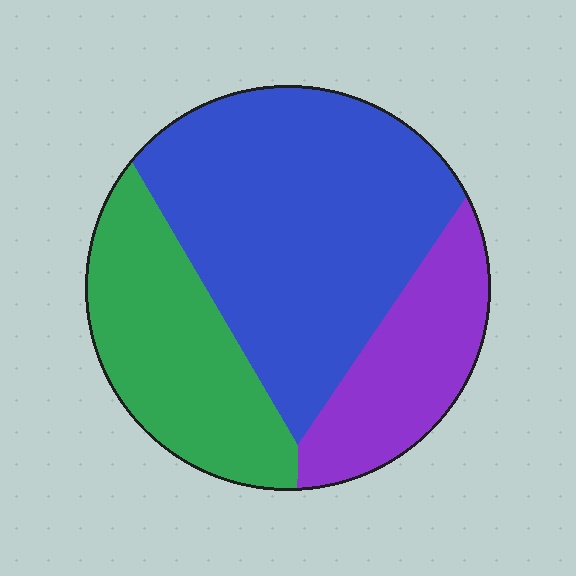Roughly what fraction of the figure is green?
Green covers around 30% of the figure.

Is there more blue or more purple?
Blue.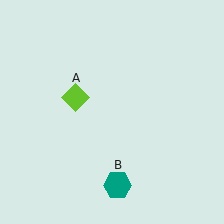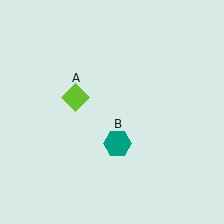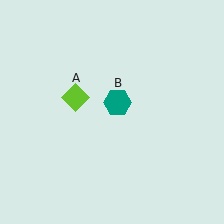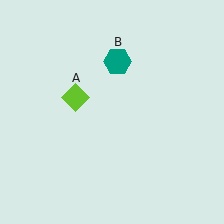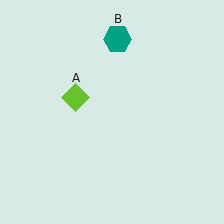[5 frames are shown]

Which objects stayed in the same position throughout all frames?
Lime diamond (object A) remained stationary.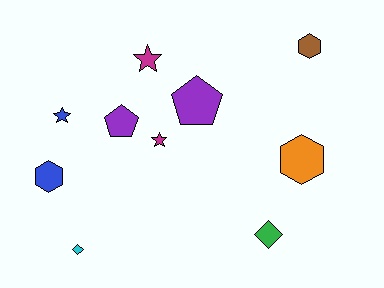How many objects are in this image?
There are 10 objects.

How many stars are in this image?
There are 3 stars.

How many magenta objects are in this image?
There are 2 magenta objects.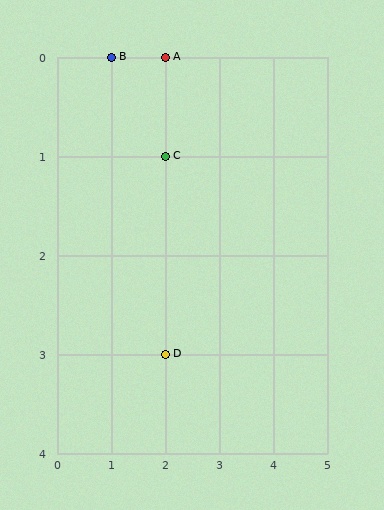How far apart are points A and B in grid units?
Points A and B are 1 column apart.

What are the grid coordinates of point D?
Point D is at grid coordinates (2, 3).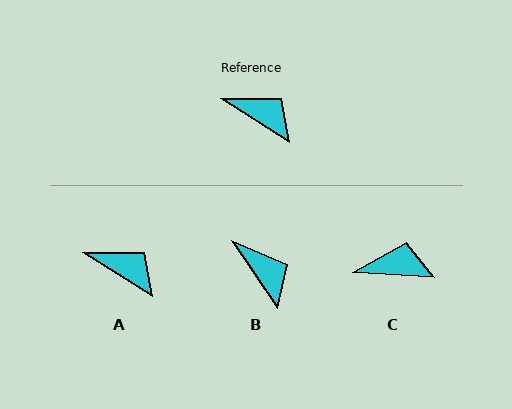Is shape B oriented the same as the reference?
No, it is off by about 23 degrees.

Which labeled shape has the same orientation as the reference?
A.